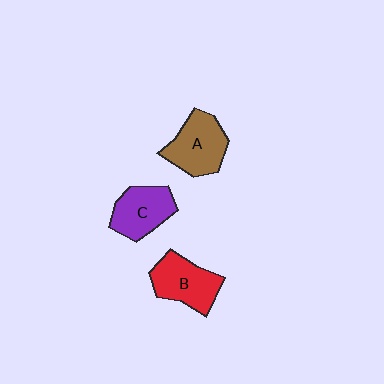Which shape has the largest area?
Shape A (brown).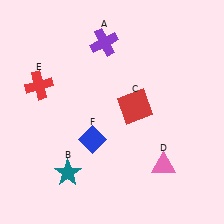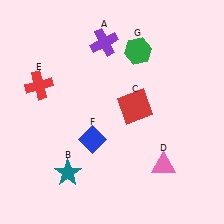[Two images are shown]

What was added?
A green hexagon (G) was added in Image 2.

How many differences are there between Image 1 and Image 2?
There is 1 difference between the two images.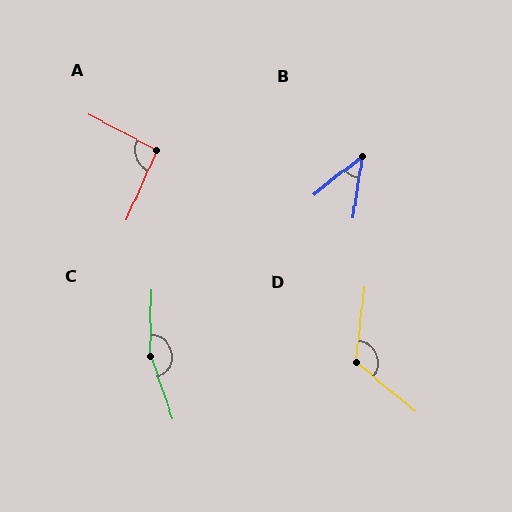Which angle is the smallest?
B, at approximately 44 degrees.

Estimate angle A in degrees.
Approximately 95 degrees.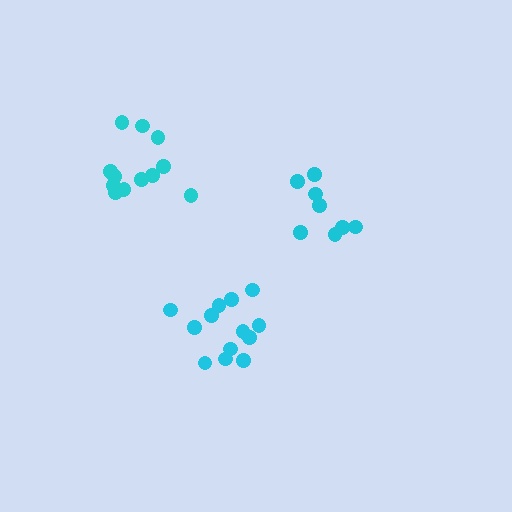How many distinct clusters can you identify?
There are 3 distinct clusters.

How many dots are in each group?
Group 1: 12 dots, Group 2: 13 dots, Group 3: 8 dots (33 total).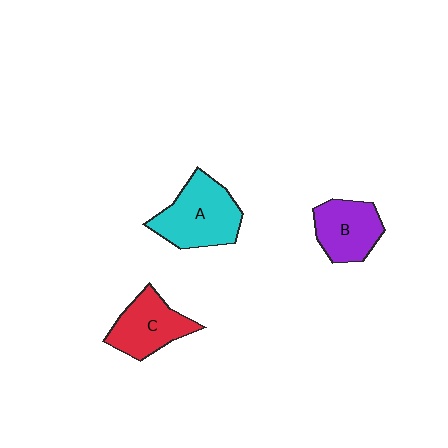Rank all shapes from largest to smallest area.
From largest to smallest: A (cyan), C (red), B (purple).